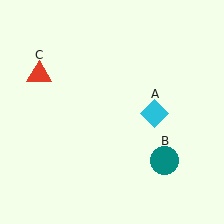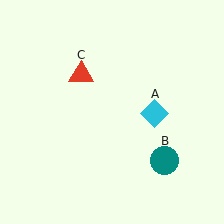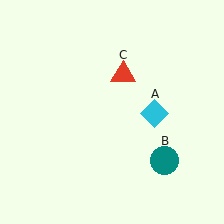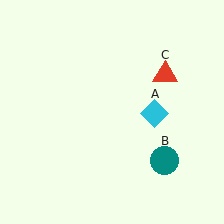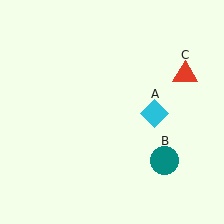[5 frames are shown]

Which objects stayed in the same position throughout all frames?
Cyan diamond (object A) and teal circle (object B) remained stationary.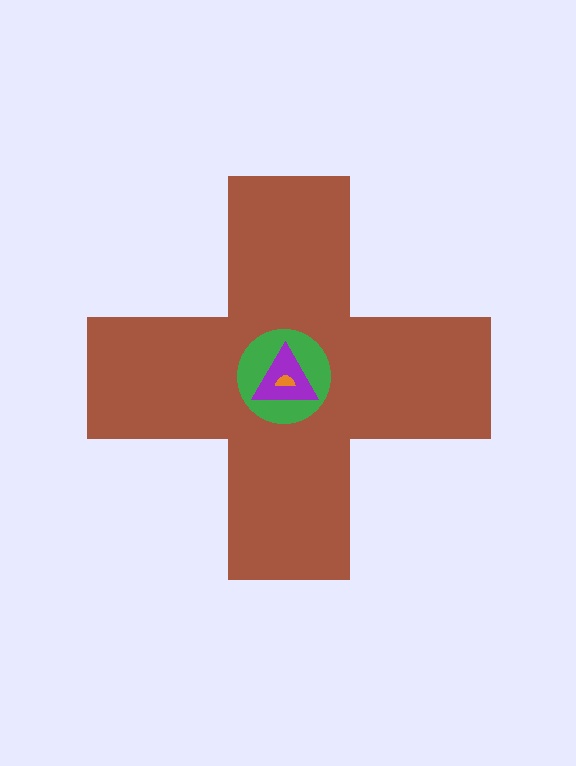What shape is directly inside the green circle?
The purple triangle.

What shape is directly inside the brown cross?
The green circle.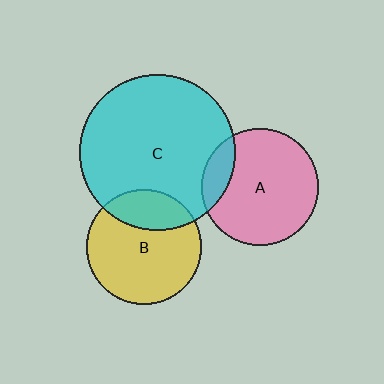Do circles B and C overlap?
Yes.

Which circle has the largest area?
Circle C (cyan).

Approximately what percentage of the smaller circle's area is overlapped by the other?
Approximately 25%.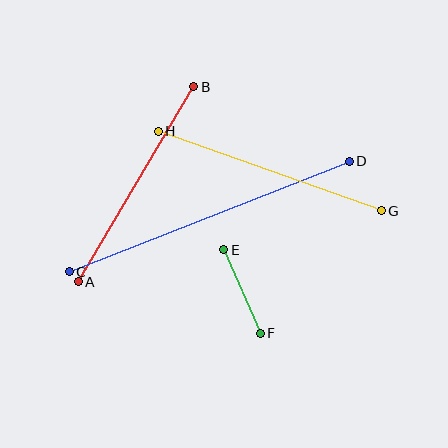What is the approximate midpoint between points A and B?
The midpoint is at approximately (136, 184) pixels.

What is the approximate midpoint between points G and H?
The midpoint is at approximately (270, 171) pixels.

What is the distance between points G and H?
The distance is approximately 237 pixels.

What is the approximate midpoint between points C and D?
The midpoint is at approximately (209, 216) pixels.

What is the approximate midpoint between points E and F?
The midpoint is at approximately (242, 292) pixels.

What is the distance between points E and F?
The distance is approximately 91 pixels.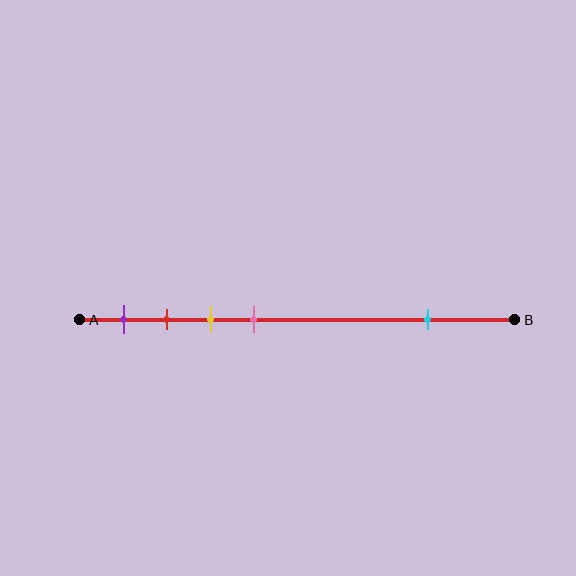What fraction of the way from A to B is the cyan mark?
The cyan mark is approximately 80% (0.8) of the way from A to B.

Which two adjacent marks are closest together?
The red and yellow marks are the closest adjacent pair.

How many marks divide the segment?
There are 5 marks dividing the segment.